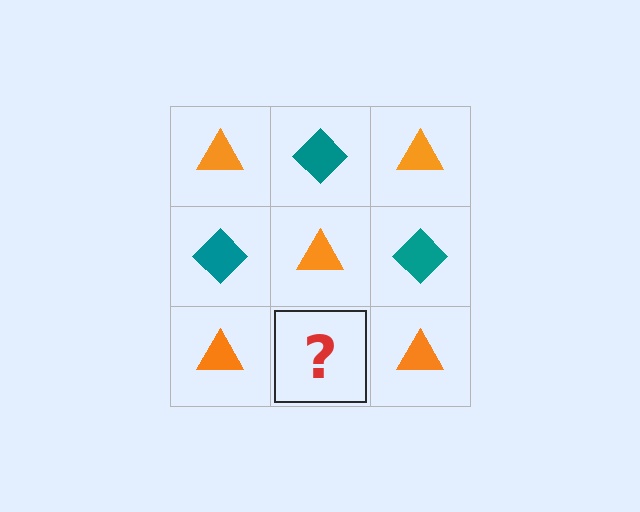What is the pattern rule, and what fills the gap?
The rule is that it alternates orange triangle and teal diamond in a checkerboard pattern. The gap should be filled with a teal diamond.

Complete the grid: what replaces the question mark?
The question mark should be replaced with a teal diamond.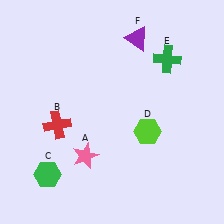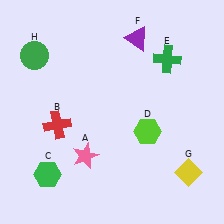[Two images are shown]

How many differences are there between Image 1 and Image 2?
There are 2 differences between the two images.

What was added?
A yellow diamond (G), a green circle (H) were added in Image 2.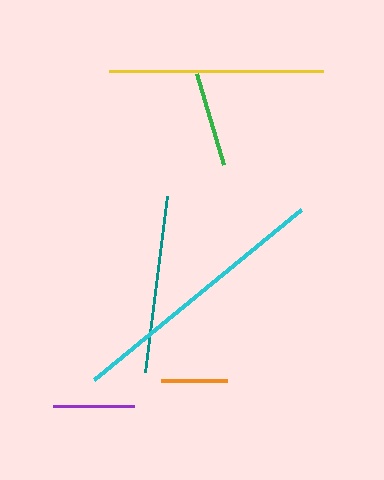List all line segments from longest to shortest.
From longest to shortest: cyan, yellow, teal, green, purple, orange.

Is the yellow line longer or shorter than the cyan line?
The cyan line is longer than the yellow line.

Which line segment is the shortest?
The orange line is the shortest at approximately 66 pixels.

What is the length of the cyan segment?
The cyan segment is approximately 268 pixels long.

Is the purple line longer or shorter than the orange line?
The purple line is longer than the orange line.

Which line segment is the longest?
The cyan line is the longest at approximately 268 pixels.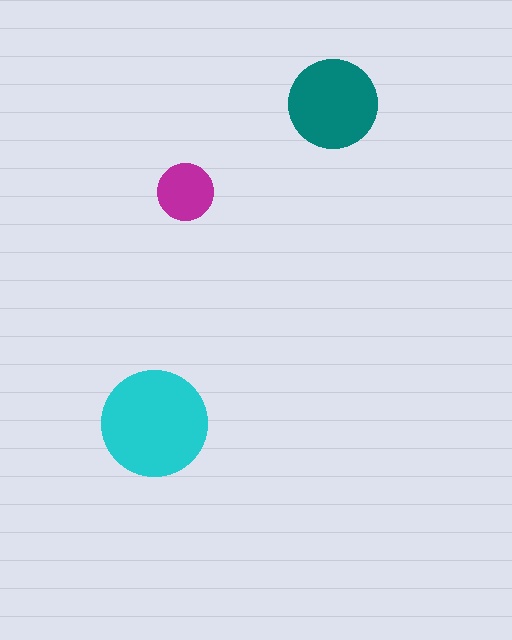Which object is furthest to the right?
The teal circle is rightmost.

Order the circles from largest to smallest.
the cyan one, the teal one, the magenta one.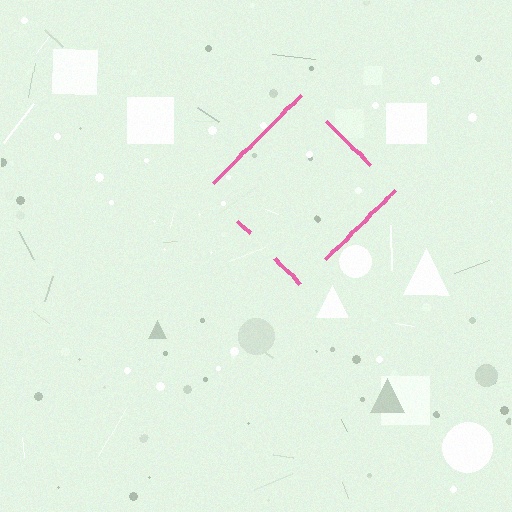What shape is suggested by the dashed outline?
The dashed outline suggests a diamond.